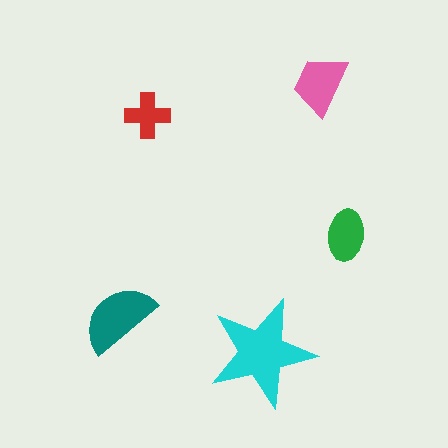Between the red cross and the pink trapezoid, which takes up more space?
The pink trapezoid.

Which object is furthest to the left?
The teal semicircle is leftmost.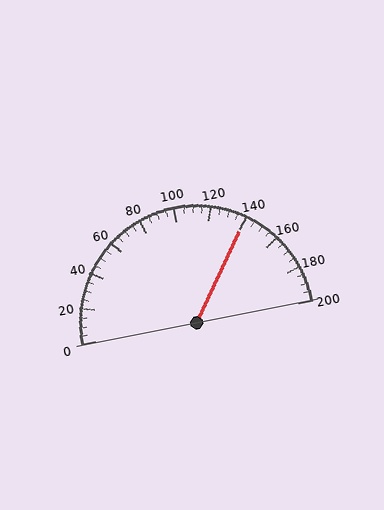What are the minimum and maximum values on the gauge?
The gauge ranges from 0 to 200.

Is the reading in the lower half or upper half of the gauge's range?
The reading is in the upper half of the range (0 to 200).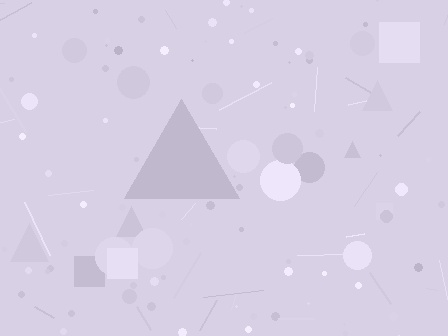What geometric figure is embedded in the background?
A triangle is embedded in the background.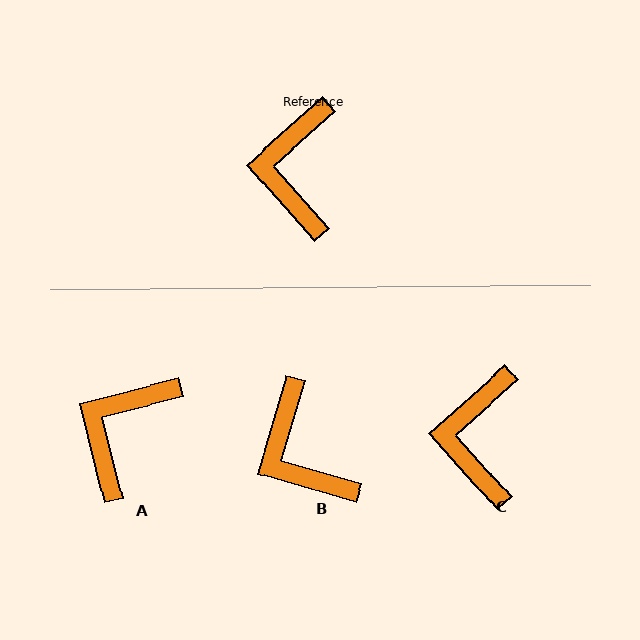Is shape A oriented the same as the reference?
No, it is off by about 28 degrees.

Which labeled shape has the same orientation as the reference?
C.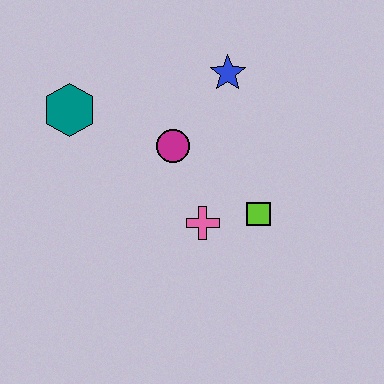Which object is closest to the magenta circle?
The pink cross is closest to the magenta circle.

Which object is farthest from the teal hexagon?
The lime square is farthest from the teal hexagon.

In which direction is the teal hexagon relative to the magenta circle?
The teal hexagon is to the left of the magenta circle.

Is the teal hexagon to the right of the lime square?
No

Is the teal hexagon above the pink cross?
Yes